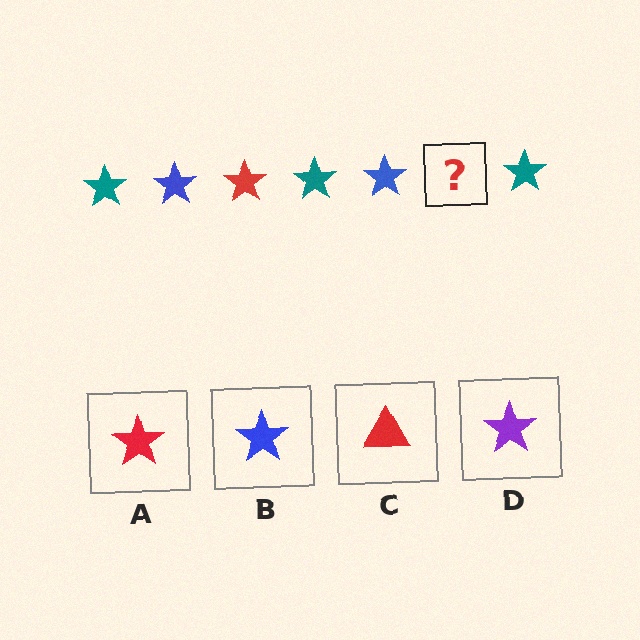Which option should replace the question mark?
Option A.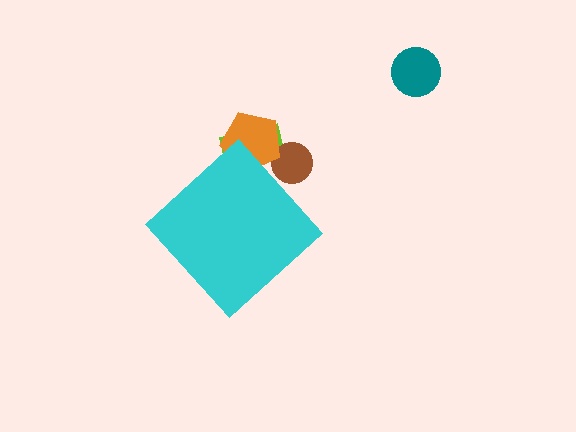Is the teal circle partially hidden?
No, the teal circle is fully visible.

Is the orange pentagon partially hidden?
Yes, the orange pentagon is partially hidden behind the cyan diamond.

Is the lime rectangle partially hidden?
Yes, the lime rectangle is partially hidden behind the cyan diamond.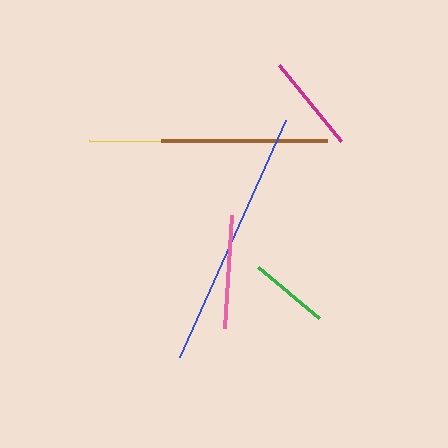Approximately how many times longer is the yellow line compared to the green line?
The yellow line is approximately 1.2 times the length of the green line.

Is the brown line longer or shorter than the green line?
The brown line is longer than the green line.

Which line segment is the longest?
The blue line is the longest at approximately 260 pixels.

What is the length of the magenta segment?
The magenta segment is approximately 98 pixels long.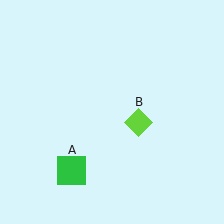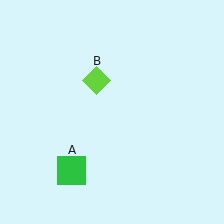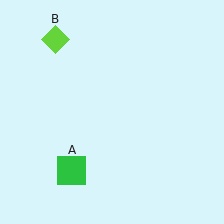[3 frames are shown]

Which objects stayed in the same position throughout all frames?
Green square (object A) remained stationary.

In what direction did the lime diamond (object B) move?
The lime diamond (object B) moved up and to the left.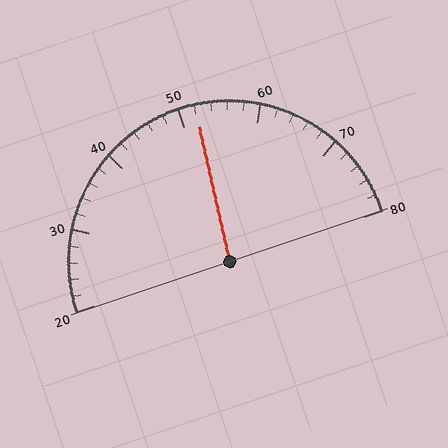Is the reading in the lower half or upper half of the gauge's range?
The reading is in the upper half of the range (20 to 80).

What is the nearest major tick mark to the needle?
The nearest major tick mark is 50.